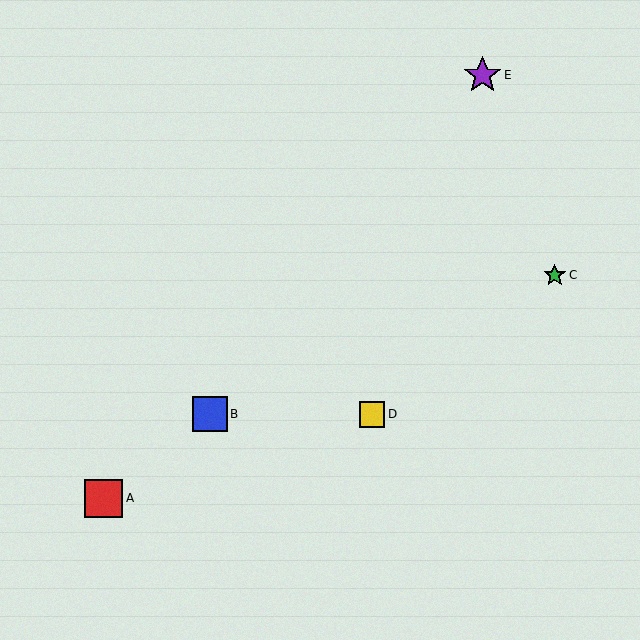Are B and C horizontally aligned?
No, B is at y≈414 and C is at y≈275.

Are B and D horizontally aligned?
Yes, both are at y≈414.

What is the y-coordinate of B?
Object B is at y≈414.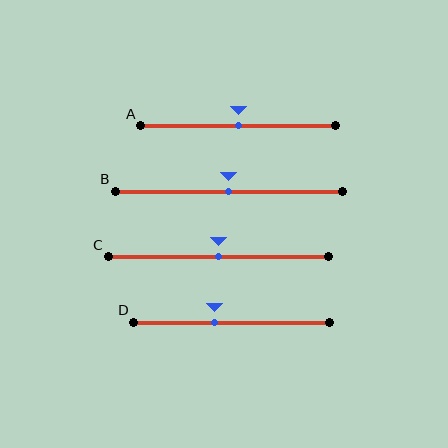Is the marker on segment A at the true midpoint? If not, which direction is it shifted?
Yes, the marker on segment A is at the true midpoint.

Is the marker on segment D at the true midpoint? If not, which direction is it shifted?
No, the marker on segment D is shifted to the left by about 9% of the segment length.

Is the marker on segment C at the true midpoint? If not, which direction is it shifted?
Yes, the marker on segment C is at the true midpoint.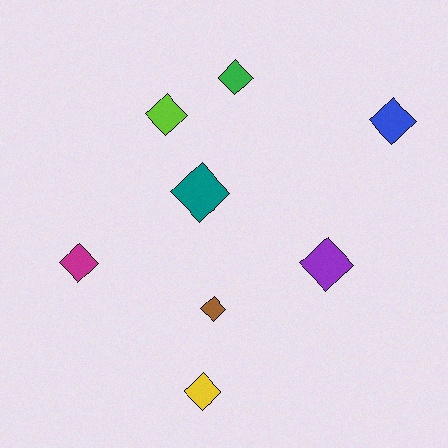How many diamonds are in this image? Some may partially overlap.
There are 8 diamonds.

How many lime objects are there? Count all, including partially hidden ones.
There is 1 lime object.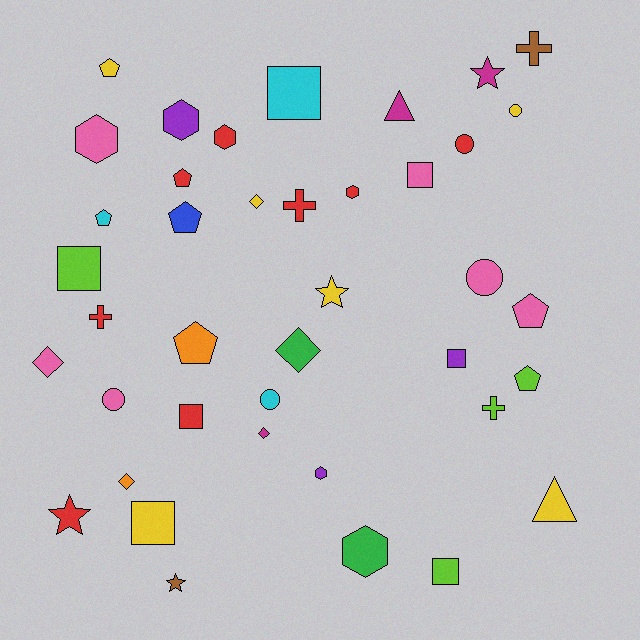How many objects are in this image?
There are 40 objects.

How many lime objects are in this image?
There are 4 lime objects.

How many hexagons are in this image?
There are 6 hexagons.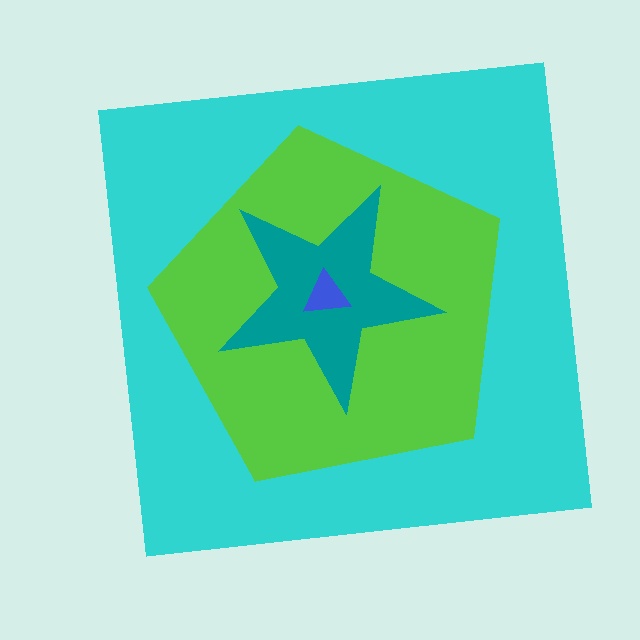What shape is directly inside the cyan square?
The lime pentagon.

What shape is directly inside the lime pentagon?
The teal star.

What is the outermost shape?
The cyan square.